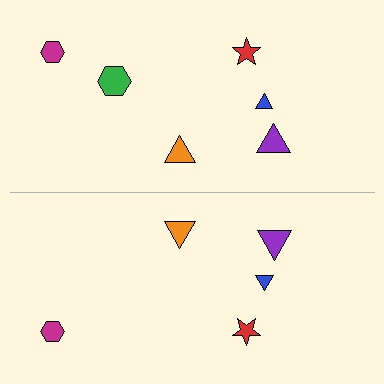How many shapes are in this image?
There are 11 shapes in this image.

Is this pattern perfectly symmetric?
No, the pattern is not perfectly symmetric. A green hexagon is missing from the bottom side.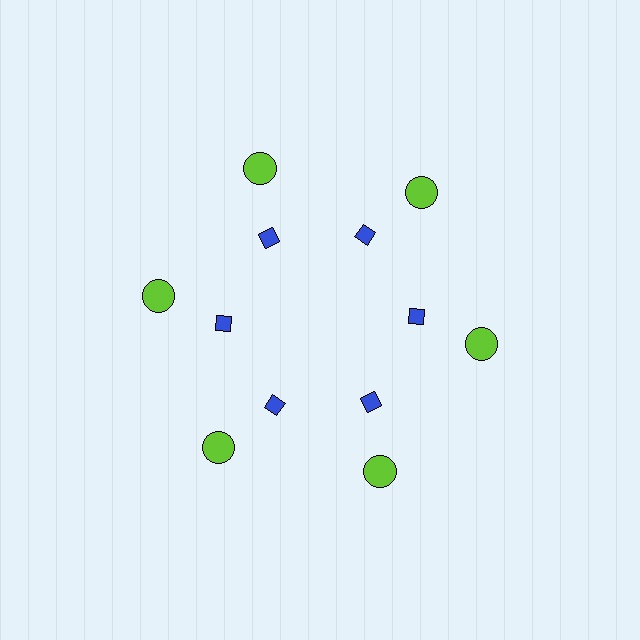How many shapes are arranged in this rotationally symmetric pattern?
There are 12 shapes, arranged in 6 groups of 2.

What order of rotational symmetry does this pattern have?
This pattern has 6-fold rotational symmetry.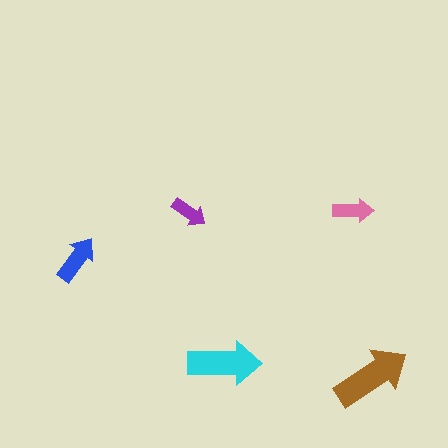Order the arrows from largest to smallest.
the brown one, the cyan one, the blue one, the pink one, the purple one.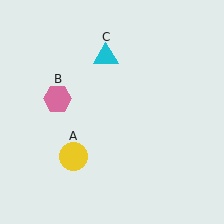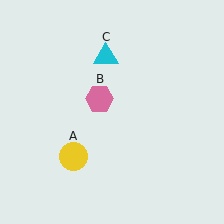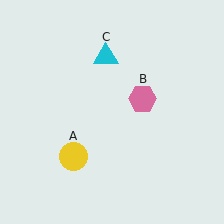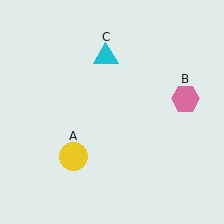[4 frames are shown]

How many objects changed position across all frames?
1 object changed position: pink hexagon (object B).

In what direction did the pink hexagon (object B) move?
The pink hexagon (object B) moved right.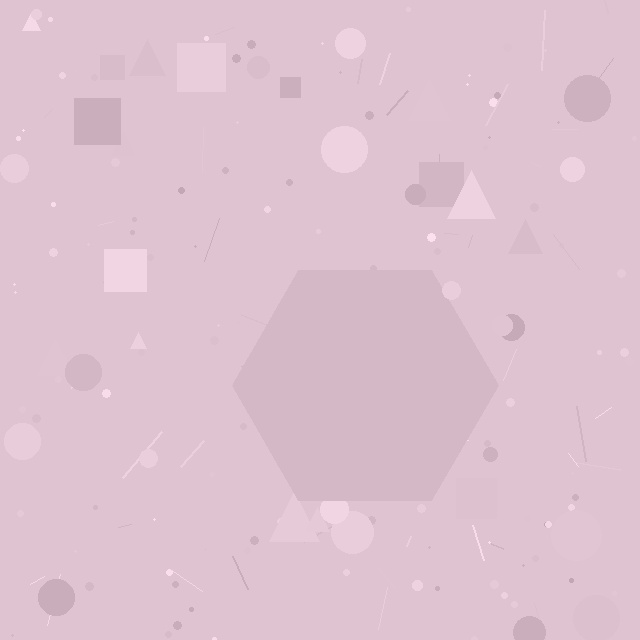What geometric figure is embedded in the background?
A hexagon is embedded in the background.